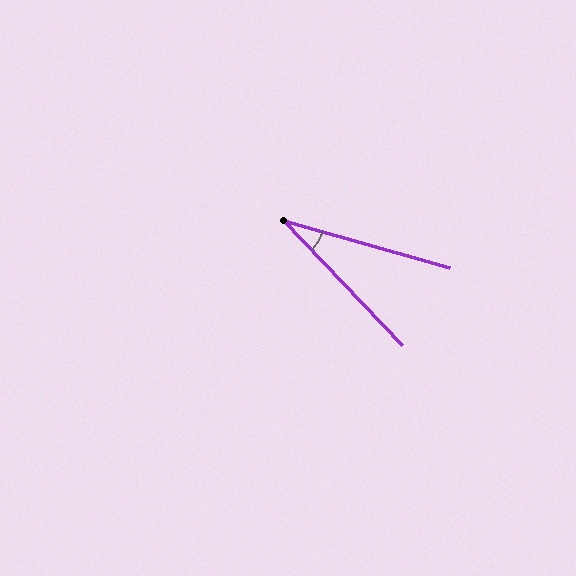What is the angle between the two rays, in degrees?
Approximately 31 degrees.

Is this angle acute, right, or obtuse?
It is acute.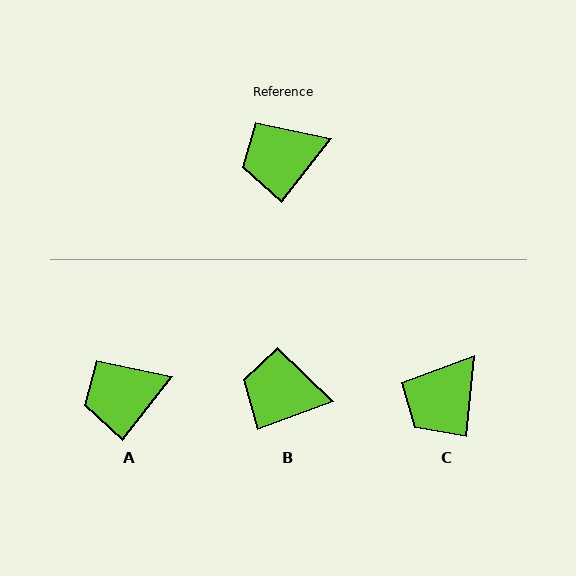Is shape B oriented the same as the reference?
No, it is off by about 32 degrees.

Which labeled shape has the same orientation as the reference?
A.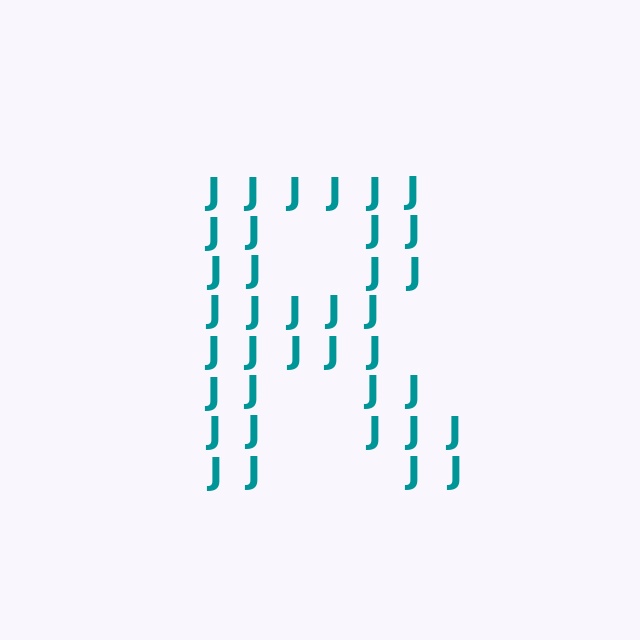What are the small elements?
The small elements are letter J's.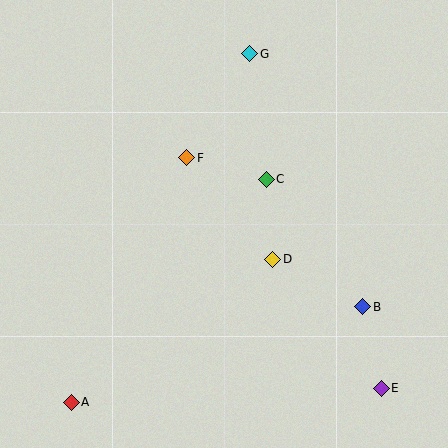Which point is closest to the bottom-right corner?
Point E is closest to the bottom-right corner.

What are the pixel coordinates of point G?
Point G is at (250, 54).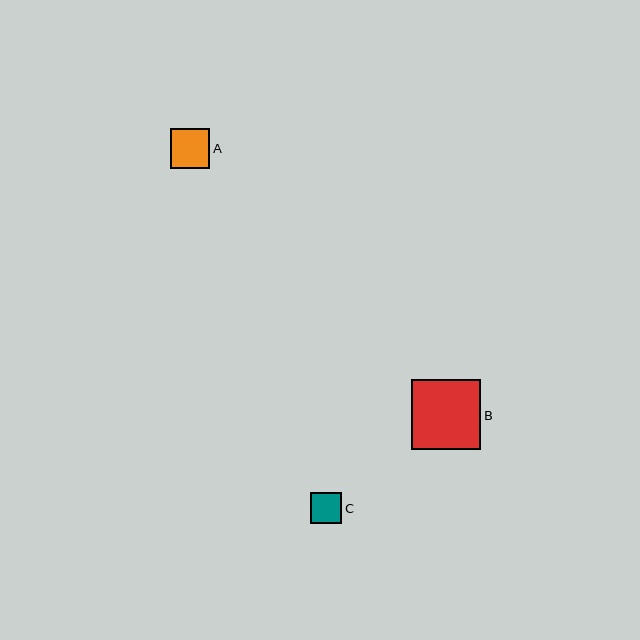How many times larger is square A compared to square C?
Square A is approximately 1.3 times the size of square C.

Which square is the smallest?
Square C is the smallest with a size of approximately 31 pixels.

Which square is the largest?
Square B is the largest with a size of approximately 70 pixels.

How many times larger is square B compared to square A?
Square B is approximately 1.8 times the size of square A.